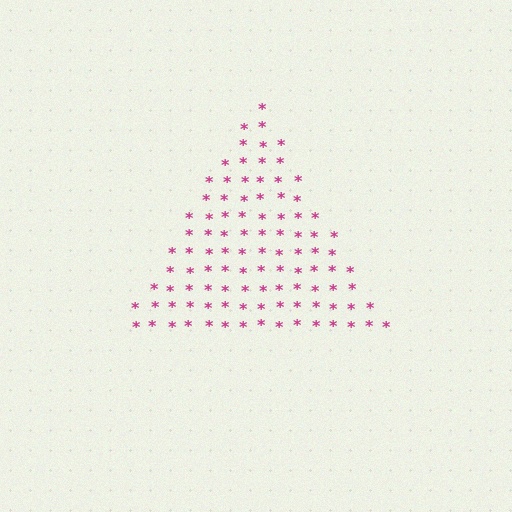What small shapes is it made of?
It is made of small asterisks.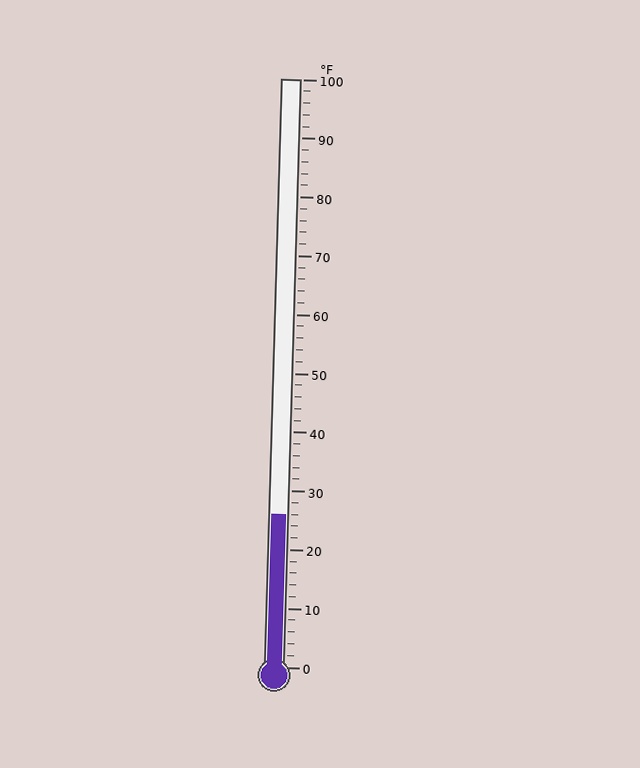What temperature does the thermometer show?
The thermometer shows approximately 26°F.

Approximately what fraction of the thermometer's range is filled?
The thermometer is filled to approximately 25% of its range.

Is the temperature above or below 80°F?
The temperature is below 80°F.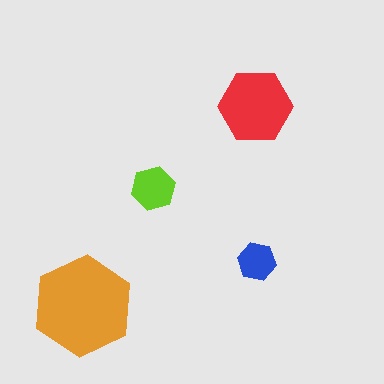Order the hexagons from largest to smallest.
the orange one, the red one, the lime one, the blue one.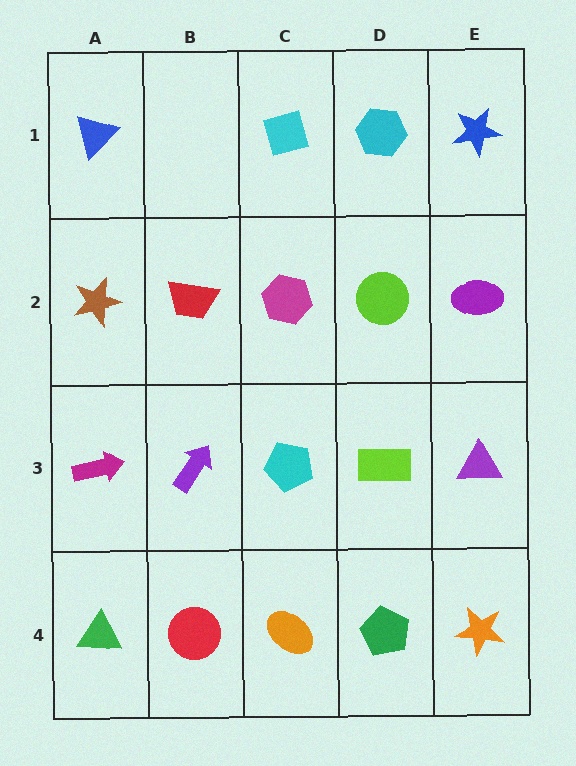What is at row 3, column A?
A magenta arrow.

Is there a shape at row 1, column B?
No, that cell is empty.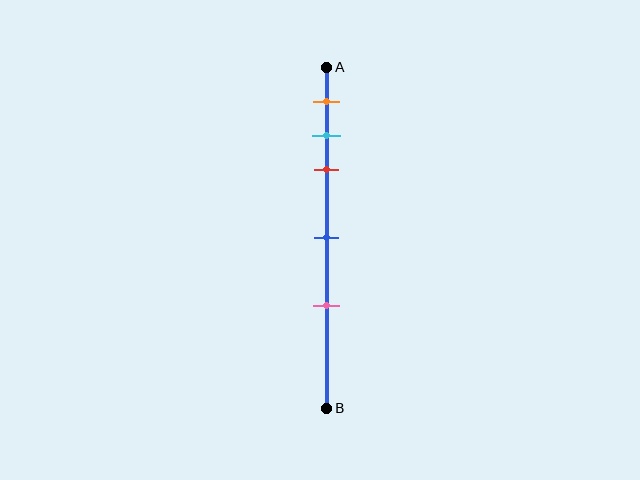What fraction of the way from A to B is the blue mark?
The blue mark is approximately 50% (0.5) of the way from A to B.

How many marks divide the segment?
There are 5 marks dividing the segment.